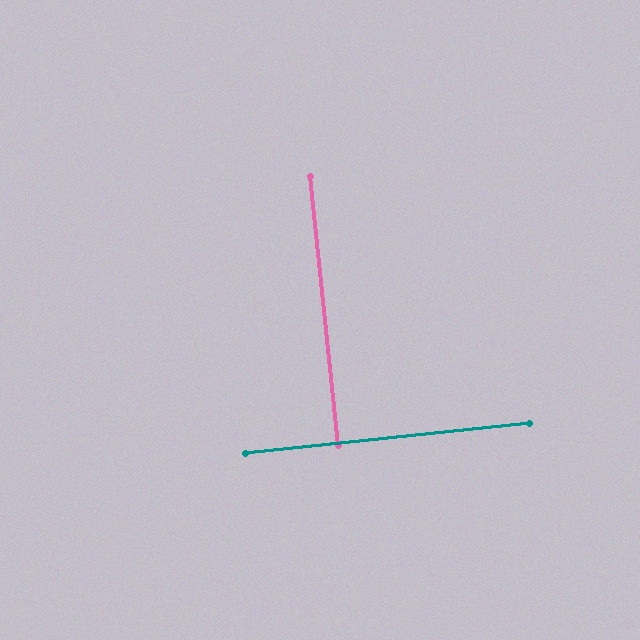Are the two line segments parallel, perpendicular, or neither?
Perpendicular — they meet at approximately 90°.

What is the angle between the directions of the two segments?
Approximately 90 degrees.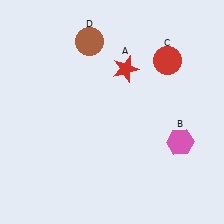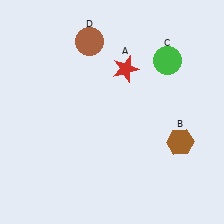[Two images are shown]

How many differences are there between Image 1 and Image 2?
There are 2 differences between the two images.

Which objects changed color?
B changed from pink to brown. C changed from red to green.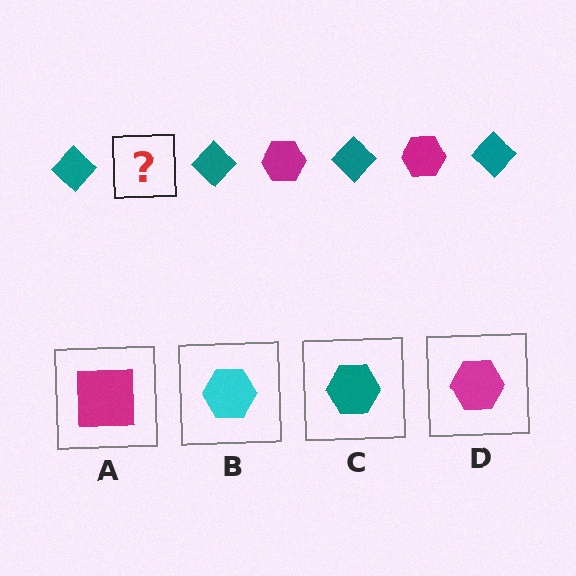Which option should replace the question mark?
Option D.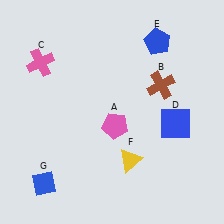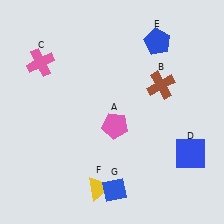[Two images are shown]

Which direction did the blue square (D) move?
The blue square (D) moved down.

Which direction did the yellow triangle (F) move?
The yellow triangle (F) moved left.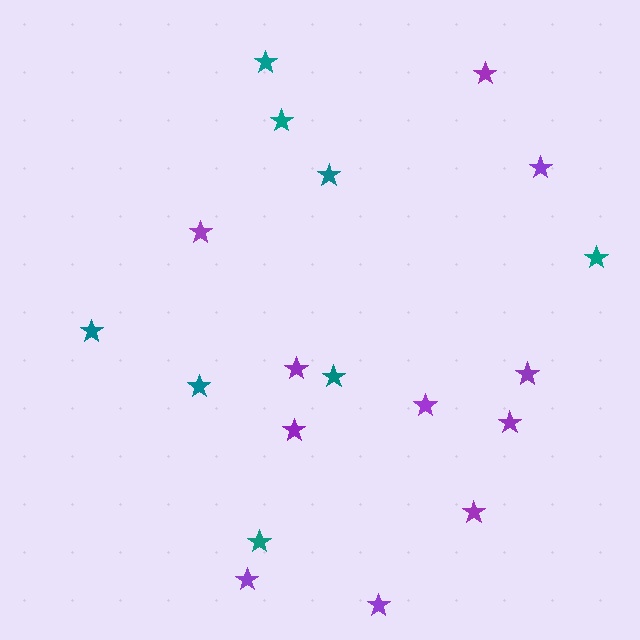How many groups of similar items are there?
There are 2 groups: one group of purple stars (11) and one group of teal stars (8).